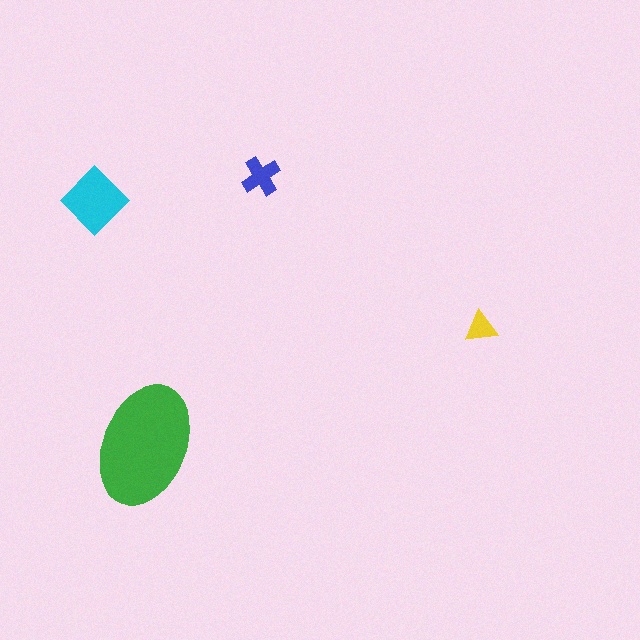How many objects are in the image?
There are 4 objects in the image.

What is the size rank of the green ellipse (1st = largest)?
1st.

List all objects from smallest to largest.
The yellow triangle, the blue cross, the cyan diamond, the green ellipse.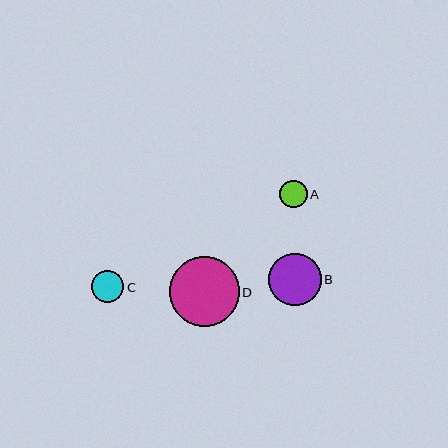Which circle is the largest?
Circle D is the largest with a size of approximately 70 pixels.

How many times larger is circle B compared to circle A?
Circle B is approximately 1.9 times the size of circle A.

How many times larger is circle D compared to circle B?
Circle D is approximately 1.3 times the size of circle B.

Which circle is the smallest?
Circle A is the smallest with a size of approximately 27 pixels.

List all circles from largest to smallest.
From largest to smallest: D, B, C, A.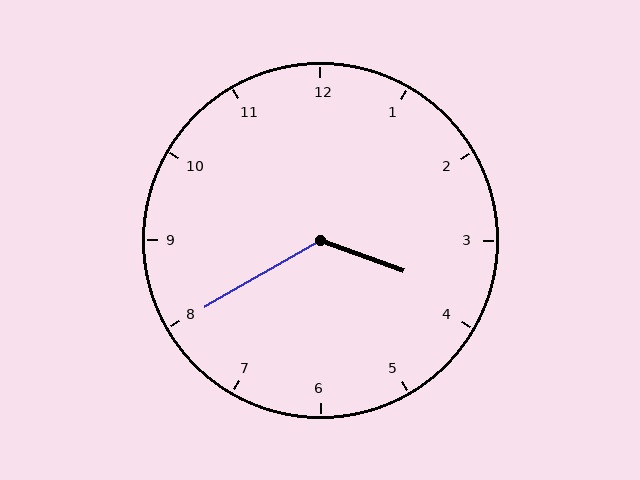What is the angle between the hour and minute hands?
Approximately 130 degrees.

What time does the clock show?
3:40.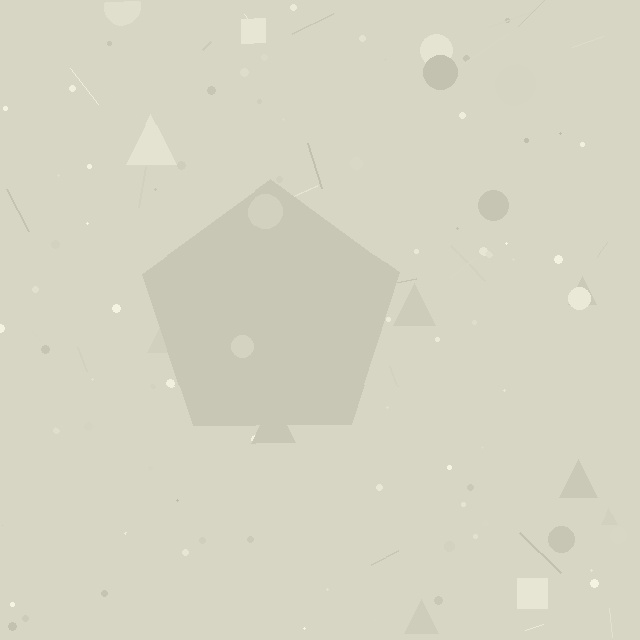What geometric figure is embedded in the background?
A pentagon is embedded in the background.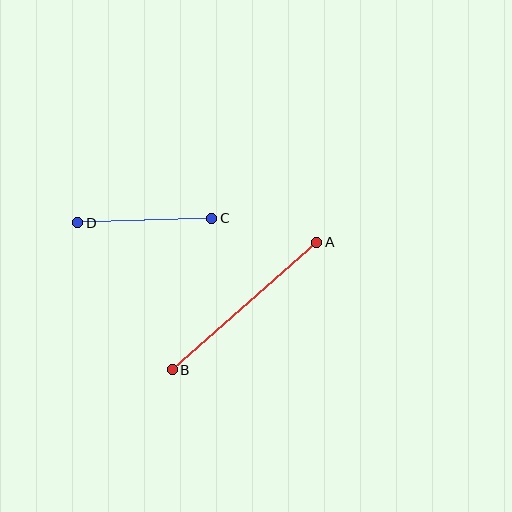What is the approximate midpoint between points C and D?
The midpoint is at approximately (145, 221) pixels.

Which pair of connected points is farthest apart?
Points A and B are farthest apart.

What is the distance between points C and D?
The distance is approximately 134 pixels.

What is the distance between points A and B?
The distance is approximately 193 pixels.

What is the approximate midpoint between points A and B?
The midpoint is at approximately (245, 306) pixels.